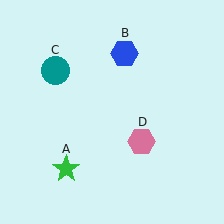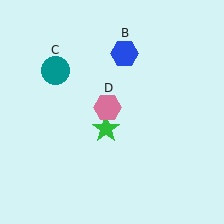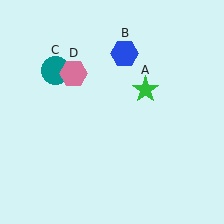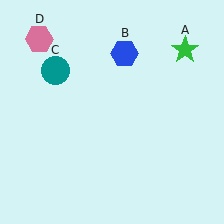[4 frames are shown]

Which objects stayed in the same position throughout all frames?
Blue hexagon (object B) and teal circle (object C) remained stationary.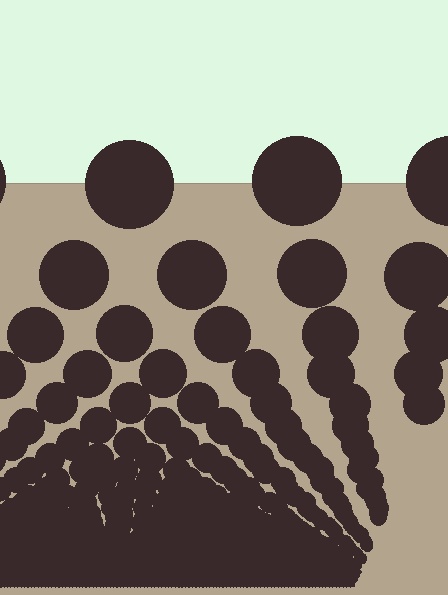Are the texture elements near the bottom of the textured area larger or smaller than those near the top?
Smaller. The gradient is inverted — elements near the bottom are smaller and denser.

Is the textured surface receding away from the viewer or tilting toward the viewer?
The surface appears to tilt toward the viewer. Texture elements get larger and sparser toward the top.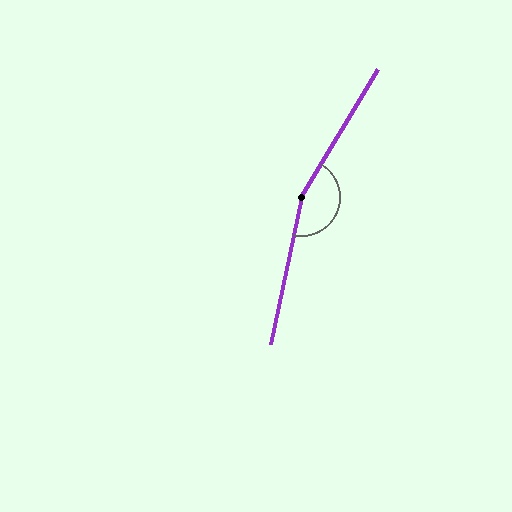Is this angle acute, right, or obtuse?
It is obtuse.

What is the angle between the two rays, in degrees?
Approximately 161 degrees.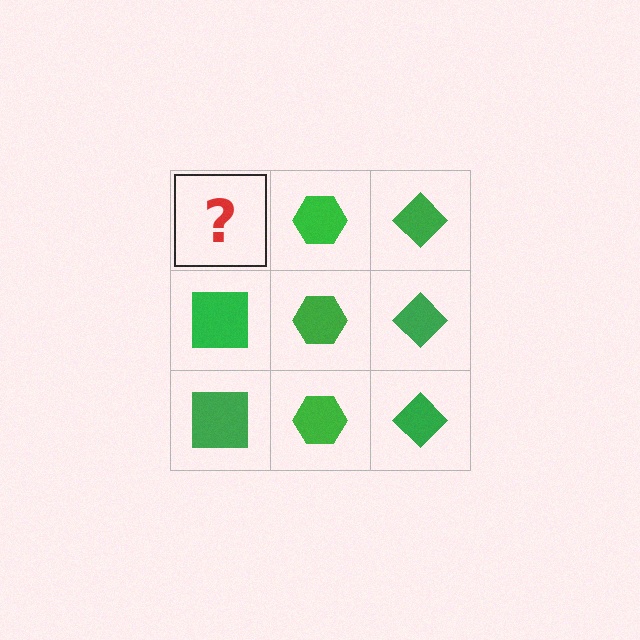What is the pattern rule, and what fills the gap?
The rule is that each column has a consistent shape. The gap should be filled with a green square.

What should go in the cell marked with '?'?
The missing cell should contain a green square.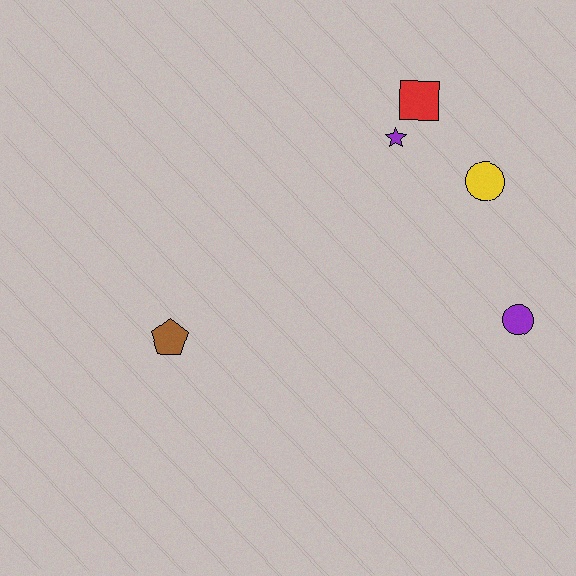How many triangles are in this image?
There are no triangles.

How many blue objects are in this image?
There are no blue objects.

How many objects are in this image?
There are 5 objects.